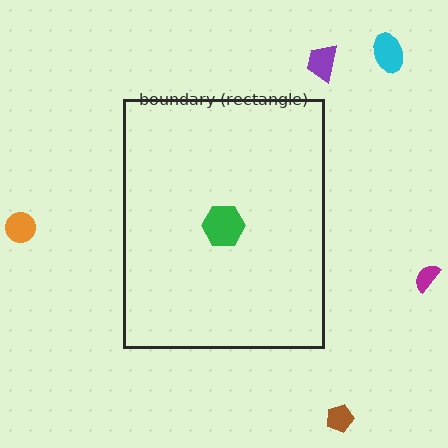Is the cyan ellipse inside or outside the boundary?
Outside.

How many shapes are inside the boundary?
1 inside, 5 outside.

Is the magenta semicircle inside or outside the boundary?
Outside.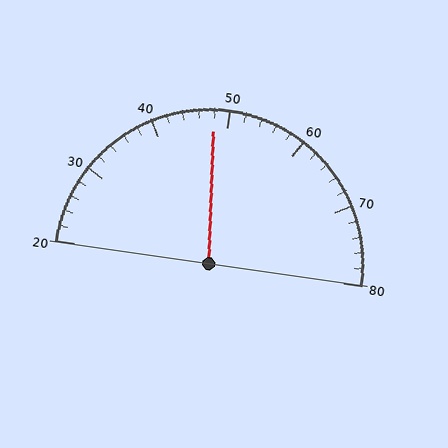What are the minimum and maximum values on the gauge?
The gauge ranges from 20 to 80.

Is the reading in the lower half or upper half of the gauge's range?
The reading is in the lower half of the range (20 to 80).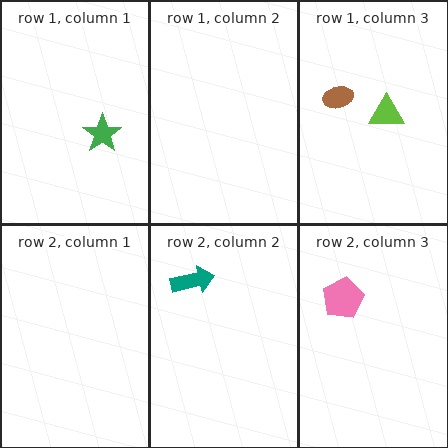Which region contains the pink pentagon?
The row 2, column 3 region.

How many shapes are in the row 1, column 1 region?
1.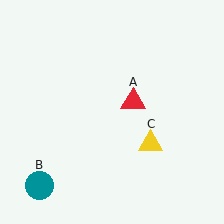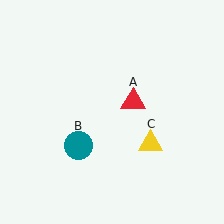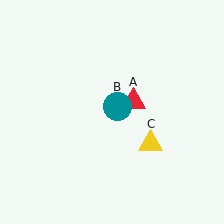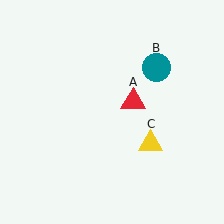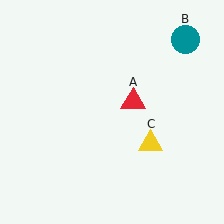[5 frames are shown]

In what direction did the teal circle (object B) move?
The teal circle (object B) moved up and to the right.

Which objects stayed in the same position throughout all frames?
Red triangle (object A) and yellow triangle (object C) remained stationary.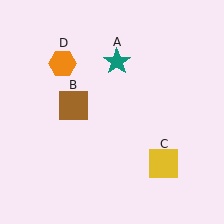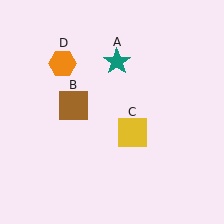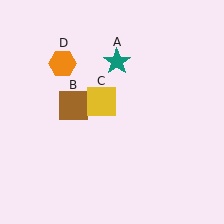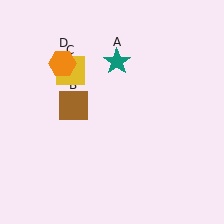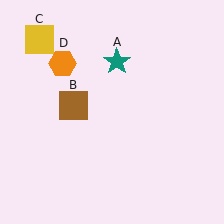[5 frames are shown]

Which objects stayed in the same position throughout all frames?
Teal star (object A) and brown square (object B) and orange hexagon (object D) remained stationary.